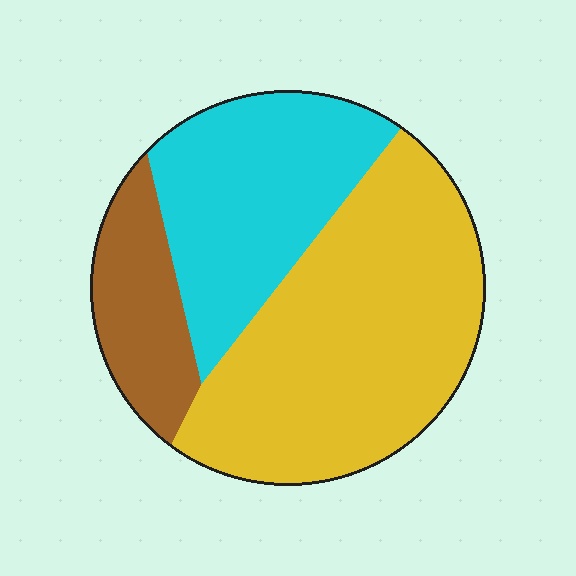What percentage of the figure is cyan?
Cyan covers 32% of the figure.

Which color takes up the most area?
Yellow, at roughly 55%.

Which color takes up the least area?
Brown, at roughly 15%.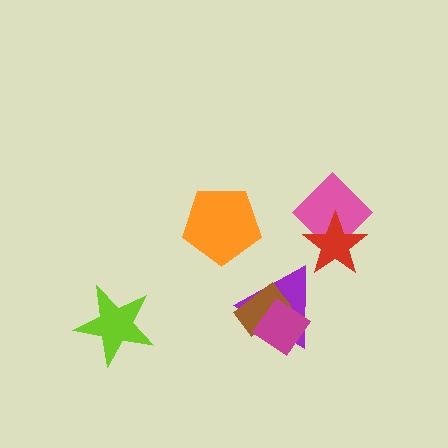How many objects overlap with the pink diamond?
1 object overlaps with the pink diamond.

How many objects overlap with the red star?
1 object overlaps with the red star.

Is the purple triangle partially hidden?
Yes, it is partially covered by another shape.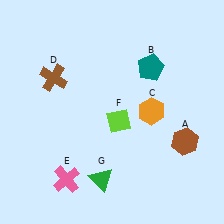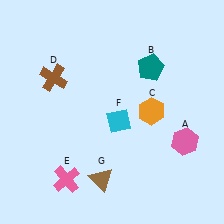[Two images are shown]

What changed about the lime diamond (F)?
In Image 1, F is lime. In Image 2, it changed to cyan.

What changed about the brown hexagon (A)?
In Image 1, A is brown. In Image 2, it changed to pink.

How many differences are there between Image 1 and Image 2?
There are 3 differences between the two images.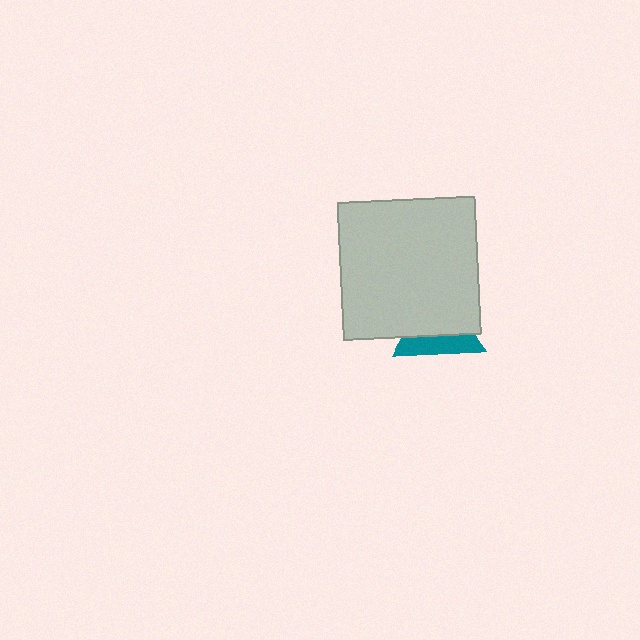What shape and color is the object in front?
The object in front is a light gray square.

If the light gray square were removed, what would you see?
You would see the complete teal triangle.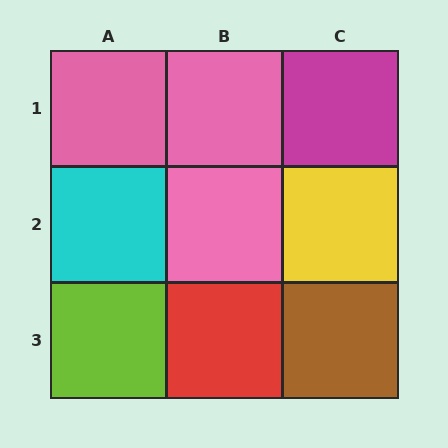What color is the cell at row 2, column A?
Cyan.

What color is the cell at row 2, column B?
Pink.